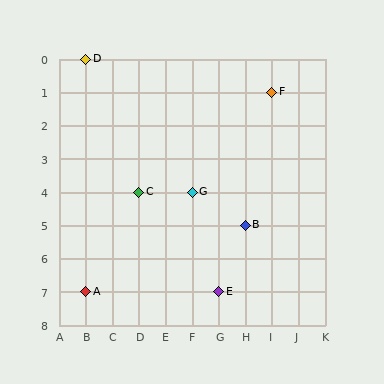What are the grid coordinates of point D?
Point D is at grid coordinates (B, 0).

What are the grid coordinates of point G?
Point G is at grid coordinates (F, 4).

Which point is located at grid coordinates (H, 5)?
Point B is at (H, 5).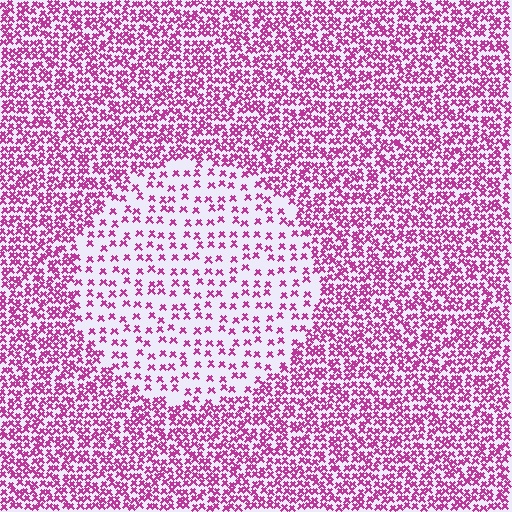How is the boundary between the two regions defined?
The boundary is defined by a change in element density (approximately 2.5x ratio). All elements are the same color, size, and shape.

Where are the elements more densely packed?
The elements are more densely packed outside the circle boundary.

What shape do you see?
I see a circle.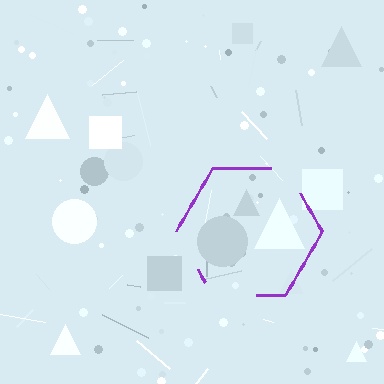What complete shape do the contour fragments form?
The contour fragments form a hexagon.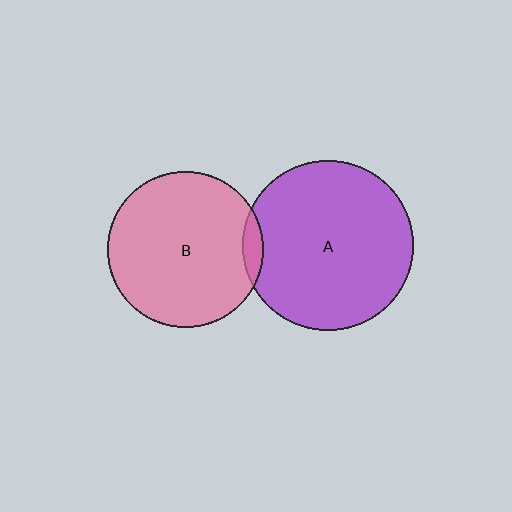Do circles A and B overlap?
Yes.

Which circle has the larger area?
Circle A (purple).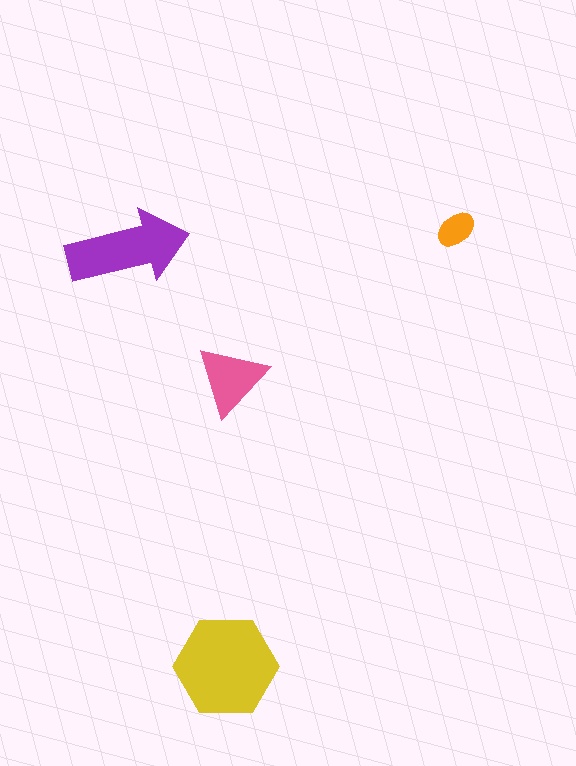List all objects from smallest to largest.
The orange ellipse, the pink triangle, the purple arrow, the yellow hexagon.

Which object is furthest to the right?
The orange ellipse is rightmost.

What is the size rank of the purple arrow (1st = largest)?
2nd.